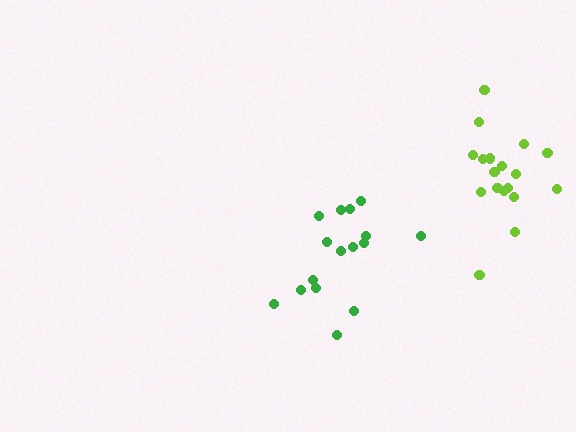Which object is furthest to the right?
The lime cluster is rightmost.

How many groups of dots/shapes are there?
There are 2 groups.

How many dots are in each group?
Group 1: 18 dots, Group 2: 16 dots (34 total).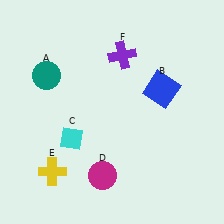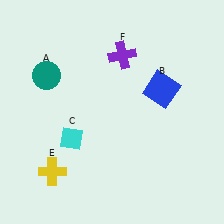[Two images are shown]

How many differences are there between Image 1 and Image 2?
There is 1 difference between the two images.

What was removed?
The magenta circle (D) was removed in Image 2.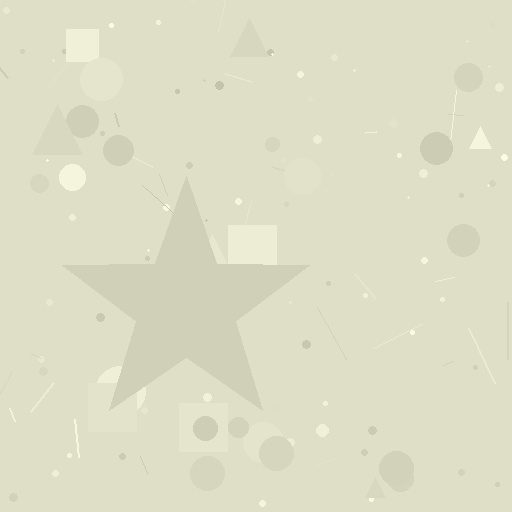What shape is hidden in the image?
A star is hidden in the image.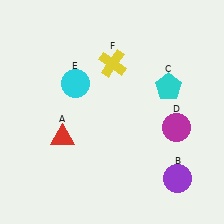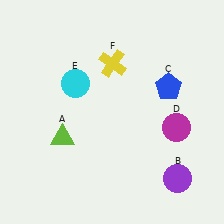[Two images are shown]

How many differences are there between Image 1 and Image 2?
There are 2 differences between the two images.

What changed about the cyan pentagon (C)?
In Image 1, C is cyan. In Image 2, it changed to blue.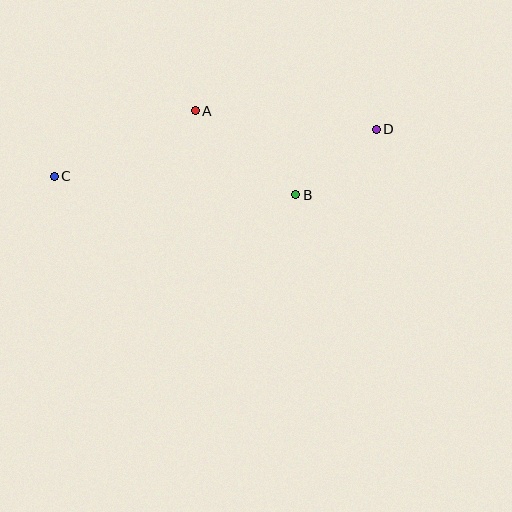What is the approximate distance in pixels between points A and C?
The distance between A and C is approximately 155 pixels.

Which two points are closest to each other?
Points B and D are closest to each other.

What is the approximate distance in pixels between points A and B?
The distance between A and B is approximately 131 pixels.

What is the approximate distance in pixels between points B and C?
The distance between B and C is approximately 242 pixels.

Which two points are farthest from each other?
Points C and D are farthest from each other.